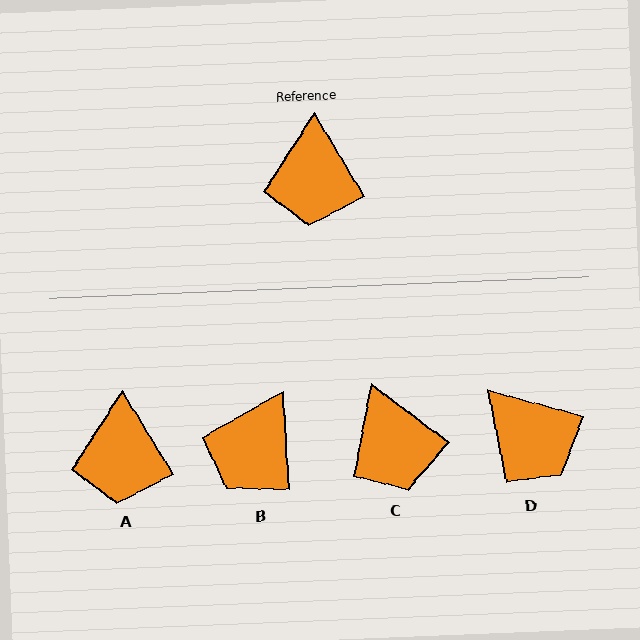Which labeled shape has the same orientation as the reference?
A.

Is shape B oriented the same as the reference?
No, it is off by about 28 degrees.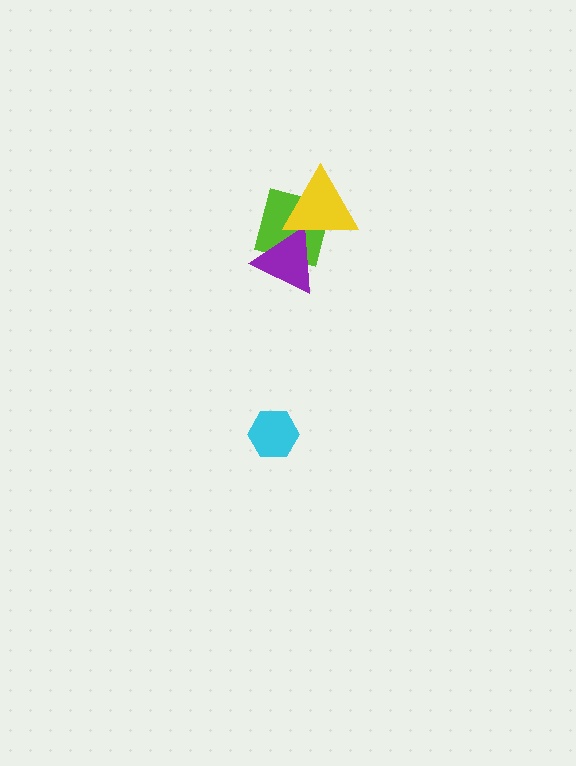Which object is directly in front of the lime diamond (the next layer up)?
The purple triangle is directly in front of the lime diamond.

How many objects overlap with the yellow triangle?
2 objects overlap with the yellow triangle.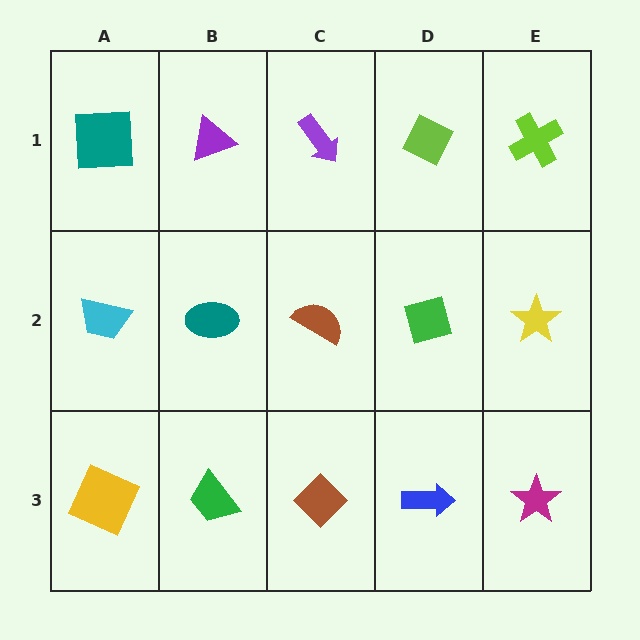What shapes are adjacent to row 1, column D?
A green diamond (row 2, column D), a purple arrow (row 1, column C), a lime cross (row 1, column E).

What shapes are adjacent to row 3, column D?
A green diamond (row 2, column D), a brown diamond (row 3, column C), a magenta star (row 3, column E).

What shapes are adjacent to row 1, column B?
A teal ellipse (row 2, column B), a teal square (row 1, column A), a purple arrow (row 1, column C).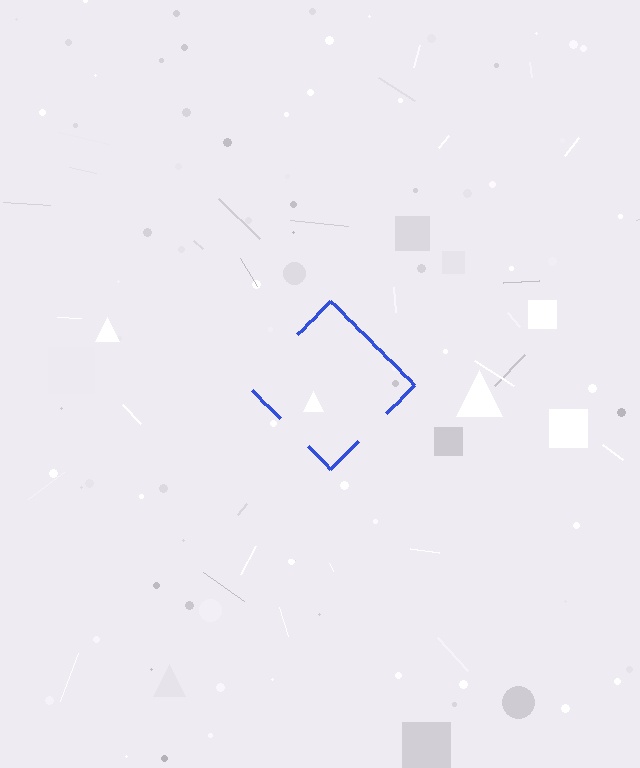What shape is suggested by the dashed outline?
The dashed outline suggests a diamond.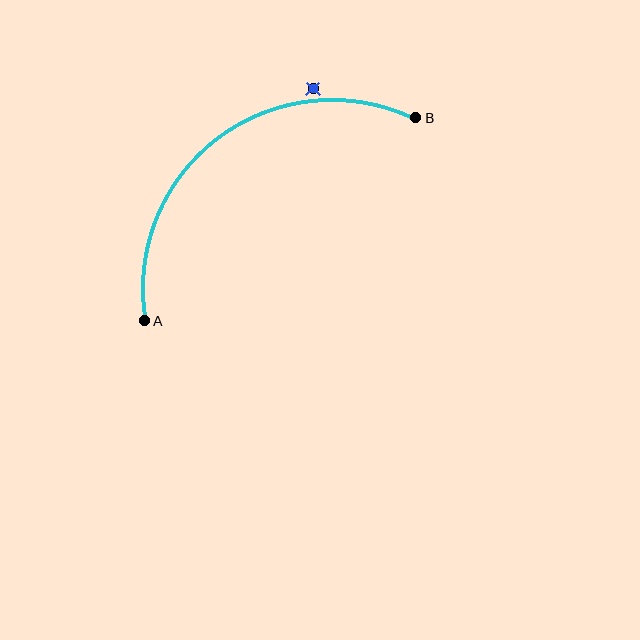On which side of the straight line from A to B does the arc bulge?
The arc bulges above and to the left of the straight line connecting A and B.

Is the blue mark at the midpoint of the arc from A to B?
No — the blue mark does not lie on the arc at all. It sits slightly outside the curve.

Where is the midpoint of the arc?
The arc midpoint is the point on the curve farthest from the straight line joining A and B. It sits above and to the left of that line.